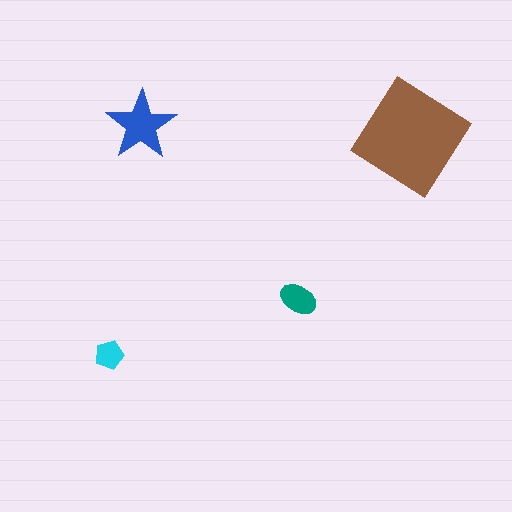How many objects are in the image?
There are 4 objects in the image.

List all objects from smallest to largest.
The cyan pentagon, the teal ellipse, the blue star, the brown diamond.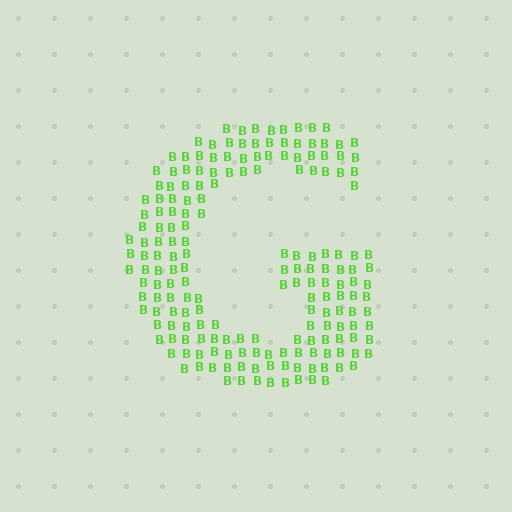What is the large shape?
The large shape is the letter G.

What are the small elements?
The small elements are letter B's.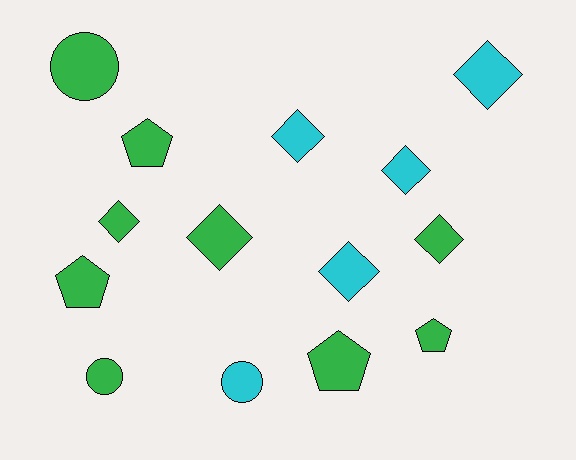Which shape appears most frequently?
Diamond, with 7 objects.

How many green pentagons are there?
There are 4 green pentagons.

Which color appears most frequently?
Green, with 9 objects.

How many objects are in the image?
There are 14 objects.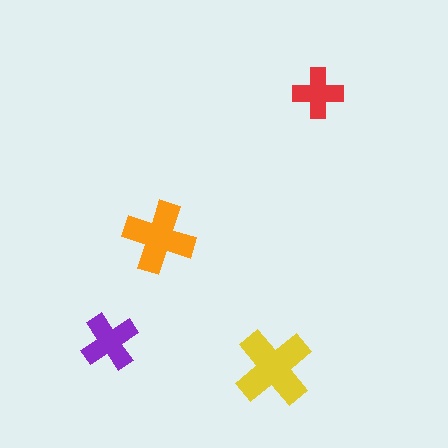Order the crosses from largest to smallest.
the yellow one, the orange one, the purple one, the red one.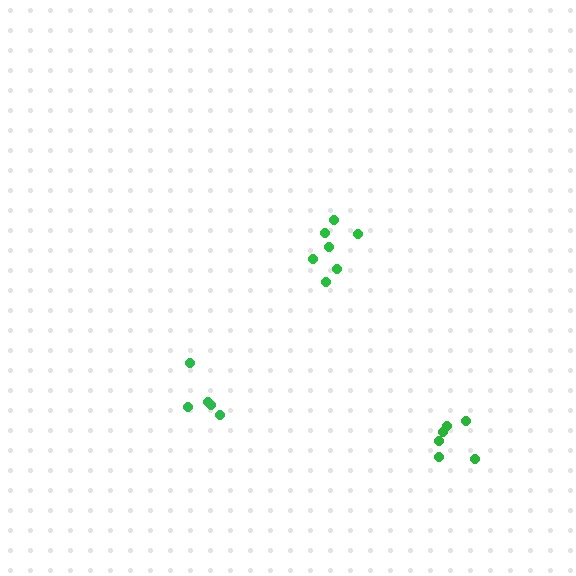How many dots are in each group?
Group 1: 6 dots, Group 2: 7 dots, Group 3: 5 dots (18 total).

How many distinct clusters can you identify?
There are 3 distinct clusters.